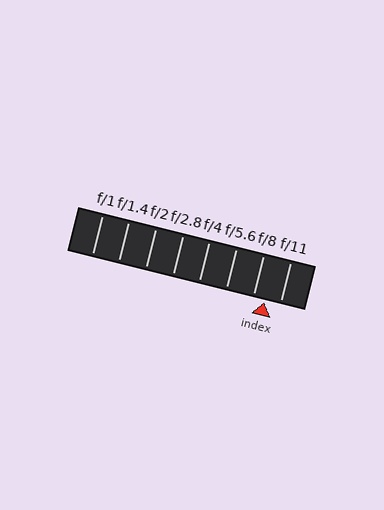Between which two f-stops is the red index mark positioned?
The index mark is between f/8 and f/11.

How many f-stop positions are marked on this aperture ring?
There are 8 f-stop positions marked.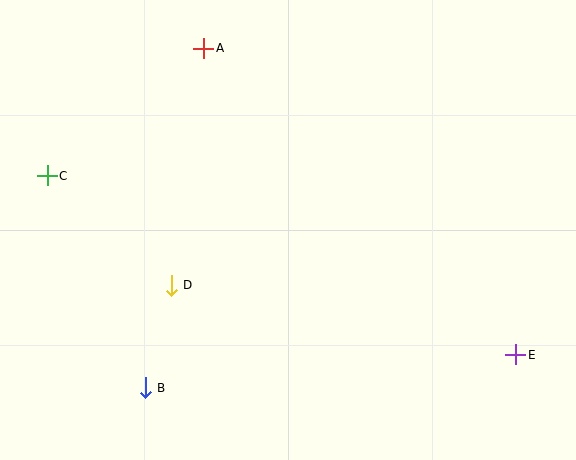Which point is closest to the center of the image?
Point D at (171, 285) is closest to the center.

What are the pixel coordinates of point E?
Point E is at (516, 355).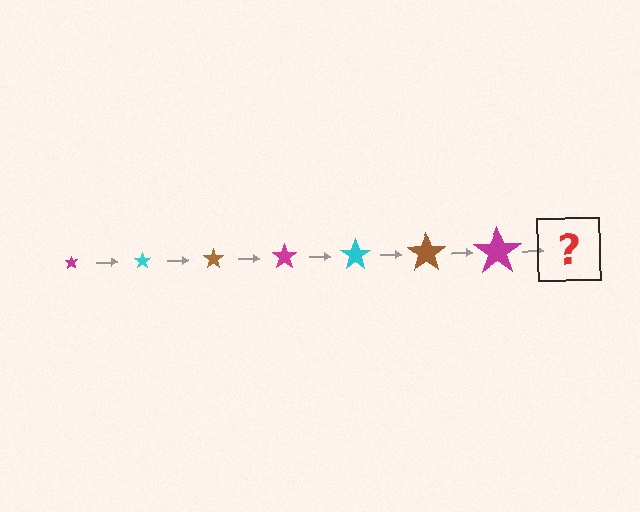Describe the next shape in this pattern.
It should be a cyan star, larger than the previous one.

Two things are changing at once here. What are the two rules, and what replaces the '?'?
The two rules are that the star grows larger each step and the color cycles through magenta, cyan, and brown. The '?' should be a cyan star, larger than the previous one.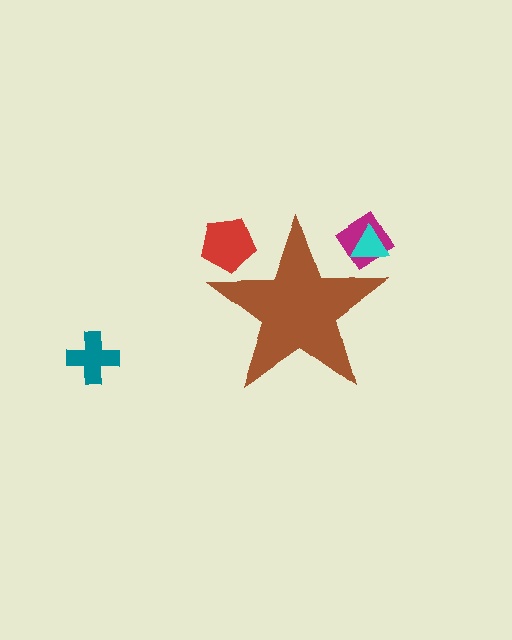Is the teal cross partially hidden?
No, the teal cross is fully visible.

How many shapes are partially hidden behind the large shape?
3 shapes are partially hidden.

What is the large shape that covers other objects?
A brown star.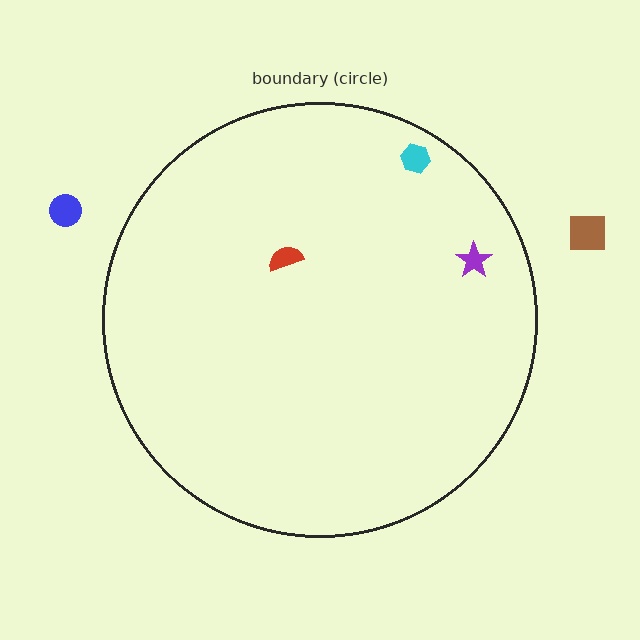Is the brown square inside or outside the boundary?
Outside.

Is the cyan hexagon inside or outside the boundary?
Inside.